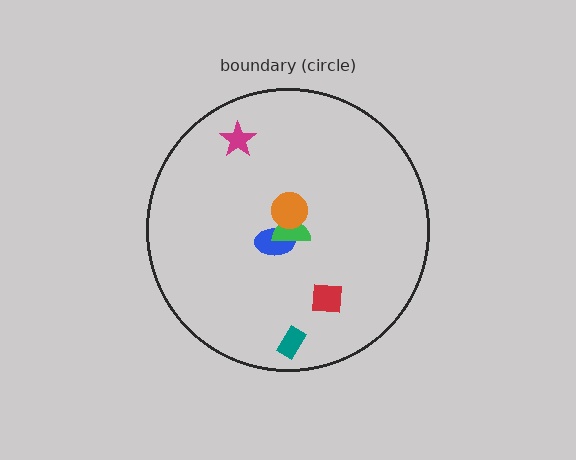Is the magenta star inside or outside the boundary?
Inside.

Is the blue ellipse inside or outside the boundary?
Inside.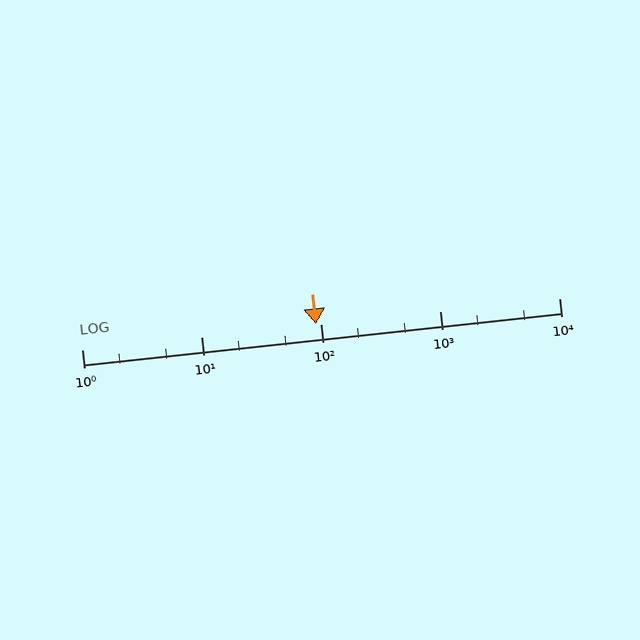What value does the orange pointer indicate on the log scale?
The pointer indicates approximately 92.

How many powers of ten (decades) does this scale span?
The scale spans 4 decades, from 1 to 10000.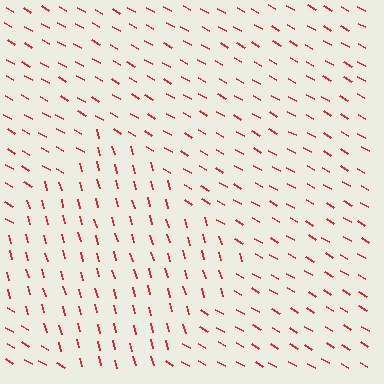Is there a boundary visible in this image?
Yes, there is a texture boundary formed by a change in line orientation.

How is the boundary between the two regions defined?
The boundary is defined purely by a change in line orientation (approximately 45 degrees difference). All lines are the same color and thickness.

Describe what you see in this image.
The image is filled with small red line segments. A diamond region in the image has lines oriented differently from the surrounding lines, creating a visible texture boundary.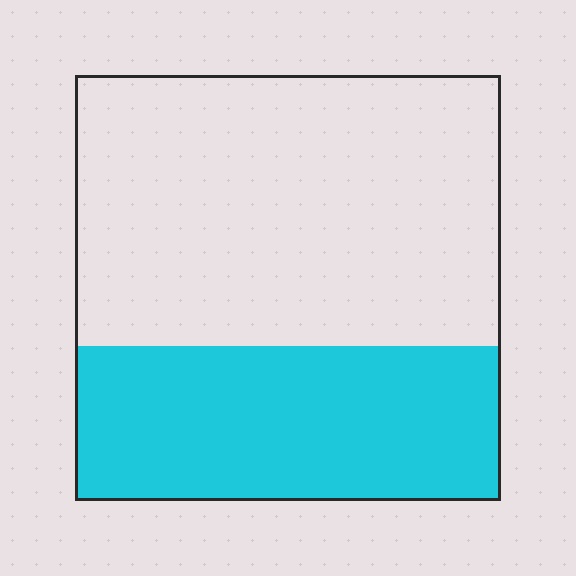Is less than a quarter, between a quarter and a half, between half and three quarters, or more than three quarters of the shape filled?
Between a quarter and a half.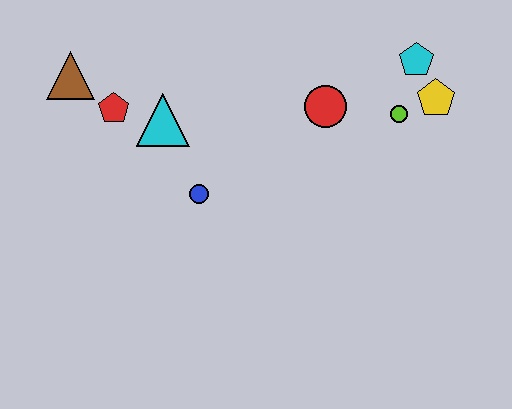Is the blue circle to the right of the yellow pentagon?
No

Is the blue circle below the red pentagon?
Yes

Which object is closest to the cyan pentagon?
The yellow pentagon is closest to the cyan pentagon.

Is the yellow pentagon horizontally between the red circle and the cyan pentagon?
No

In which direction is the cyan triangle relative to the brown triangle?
The cyan triangle is to the right of the brown triangle.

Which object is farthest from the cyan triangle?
The yellow pentagon is farthest from the cyan triangle.